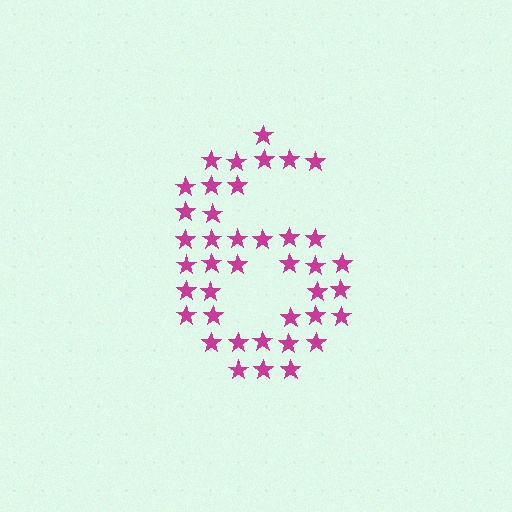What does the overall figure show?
The overall figure shows the digit 6.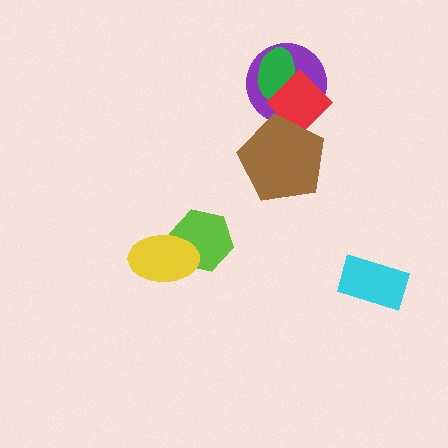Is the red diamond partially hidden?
Yes, it is partially covered by another shape.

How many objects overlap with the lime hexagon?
1 object overlaps with the lime hexagon.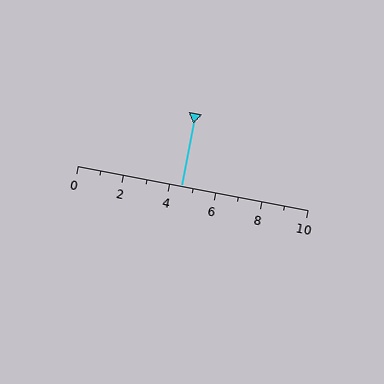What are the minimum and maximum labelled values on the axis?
The axis runs from 0 to 10.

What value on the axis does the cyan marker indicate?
The marker indicates approximately 4.5.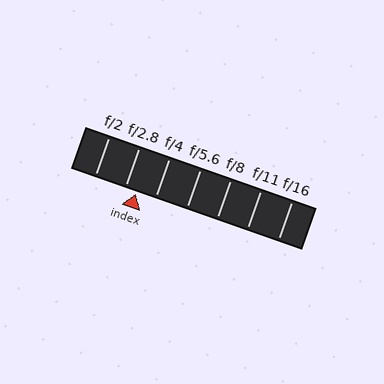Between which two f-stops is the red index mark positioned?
The index mark is between f/2.8 and f/4.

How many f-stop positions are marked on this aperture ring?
There are 7 f-stop positions marked.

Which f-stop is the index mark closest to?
The index mark is closest to f/2.8.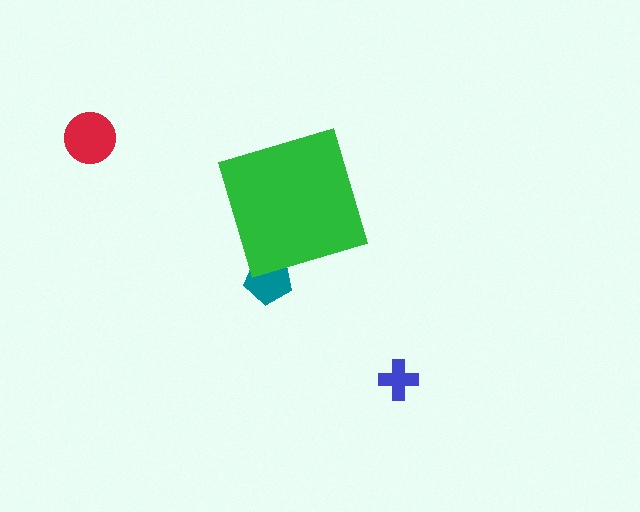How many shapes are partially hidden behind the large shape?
1 shape is partially hidden.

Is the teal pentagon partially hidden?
Yes, the teal pentagon is partially hidden behind the green diamond.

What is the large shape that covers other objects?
A green diamond.